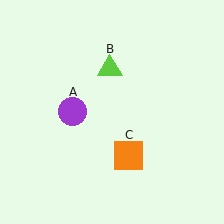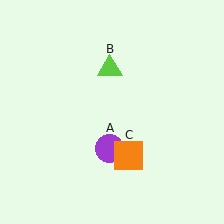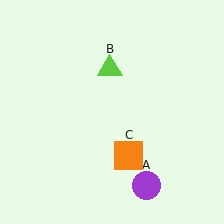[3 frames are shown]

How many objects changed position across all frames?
1 object changed position: purple circle (object A).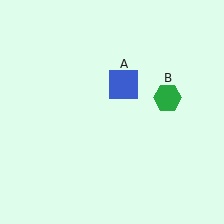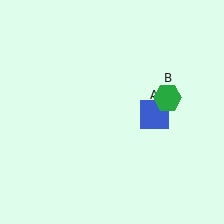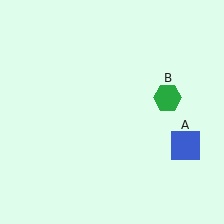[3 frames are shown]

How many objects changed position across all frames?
1 object changed position: blue square (object A).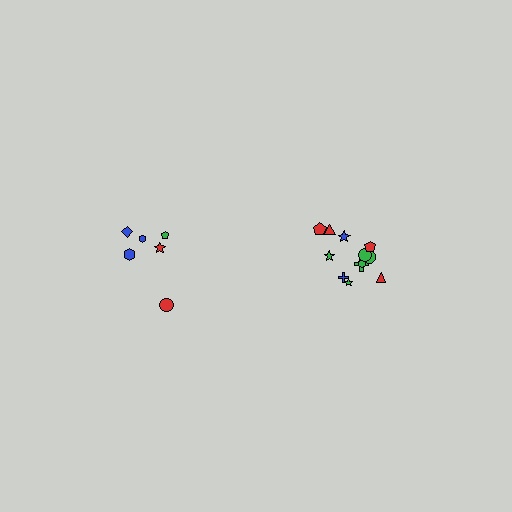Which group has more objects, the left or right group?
The right group.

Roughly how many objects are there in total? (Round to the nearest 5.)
Roughly 20 objects in total.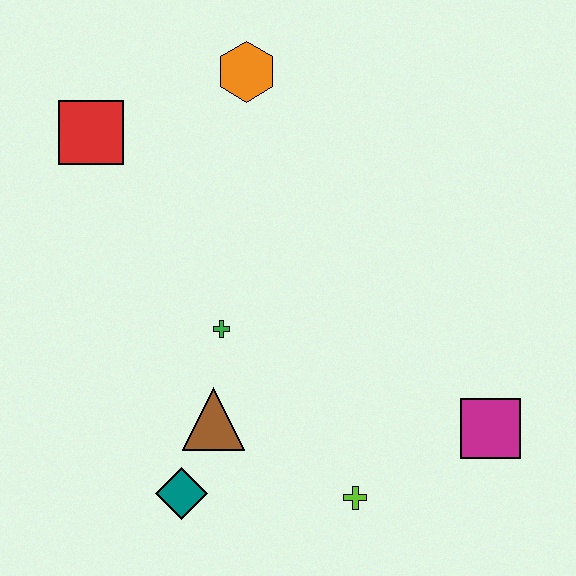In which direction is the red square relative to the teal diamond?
The red square is above the teal diamond.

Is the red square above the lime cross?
Yes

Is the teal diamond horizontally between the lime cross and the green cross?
No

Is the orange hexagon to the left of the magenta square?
Yes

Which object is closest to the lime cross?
The magenta square is closest to the lime cross.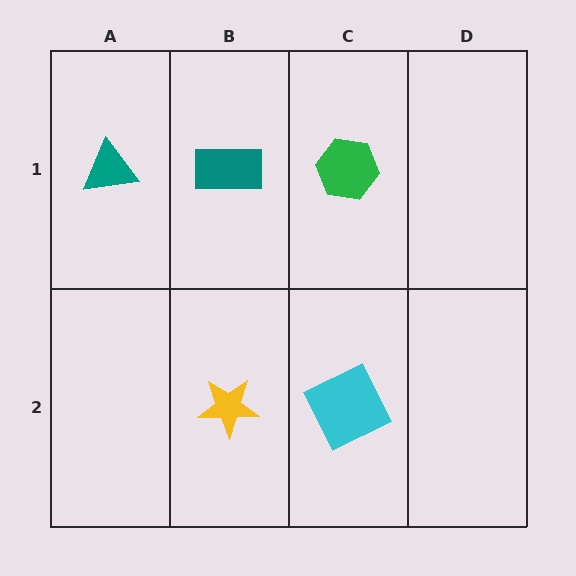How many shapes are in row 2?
2 shapes.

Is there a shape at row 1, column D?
No, that cell is empty.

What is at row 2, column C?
A cyan square.